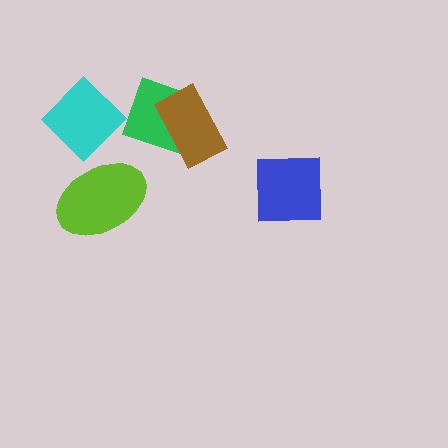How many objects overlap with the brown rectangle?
1 object overlaps with the brown rectangle.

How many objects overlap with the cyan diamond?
0 objects overlap with the cyan diamond.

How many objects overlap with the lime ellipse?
0 objects overlap with the lime ellipse.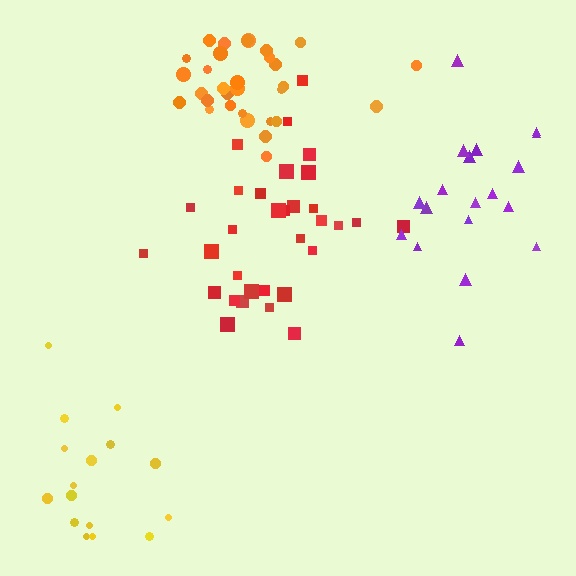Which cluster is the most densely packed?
Orange.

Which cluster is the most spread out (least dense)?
Purple.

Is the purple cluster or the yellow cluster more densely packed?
Yellow.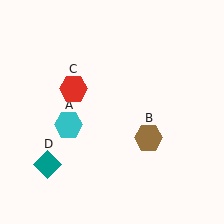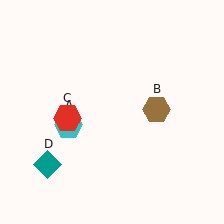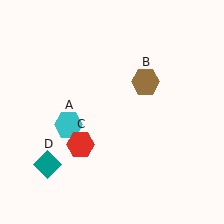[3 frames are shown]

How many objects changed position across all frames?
2 objects changed position: brown hexagon (object B), red hexagon (object C).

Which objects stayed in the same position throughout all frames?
Cyan hexagon (object A) and teal diamond (object D) remained stationary.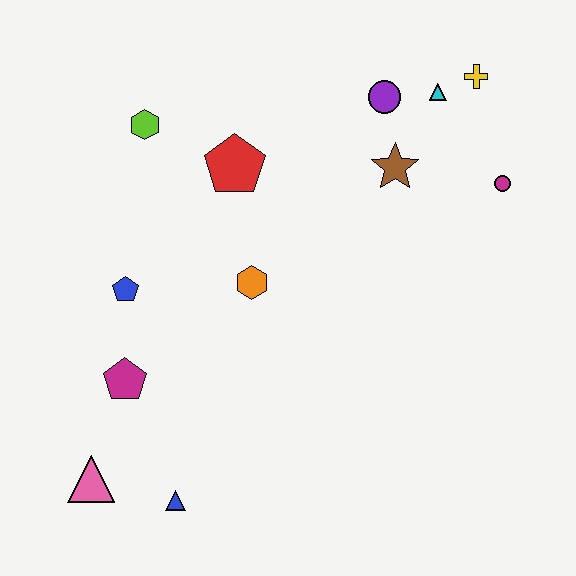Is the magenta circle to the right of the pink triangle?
Yes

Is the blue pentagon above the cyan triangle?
No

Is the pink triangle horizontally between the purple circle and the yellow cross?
No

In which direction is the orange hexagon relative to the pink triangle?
The orange hexagon is above the pink triangle.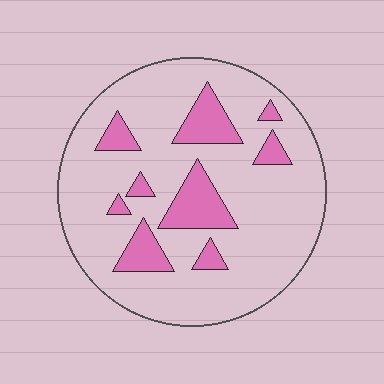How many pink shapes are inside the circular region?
9.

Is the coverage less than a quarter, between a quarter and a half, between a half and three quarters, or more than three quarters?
Less than a quarter.